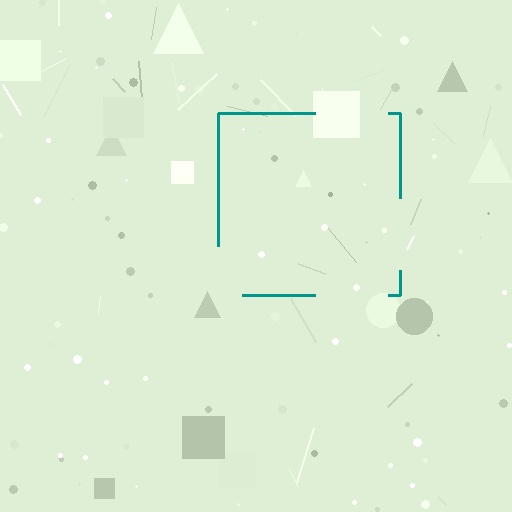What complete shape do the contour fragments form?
The contour fragments form a square.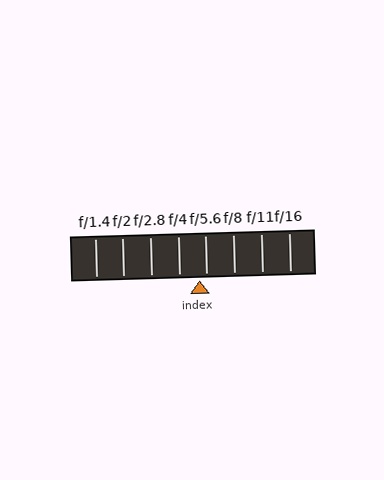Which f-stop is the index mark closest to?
The index mark is closest to f/5.6.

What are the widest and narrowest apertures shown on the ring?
The widest aperture shown is f/1.4 and the narrowest is f/16.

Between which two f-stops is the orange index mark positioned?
The index mark is between f/4 and f/5.6.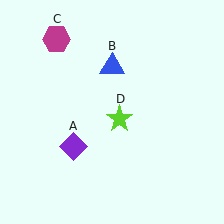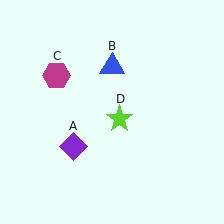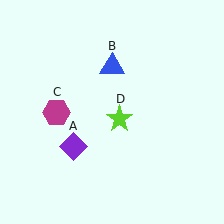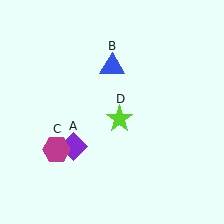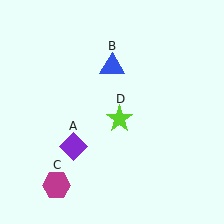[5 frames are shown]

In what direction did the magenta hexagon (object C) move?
The magenta hexagon (object C) moved down.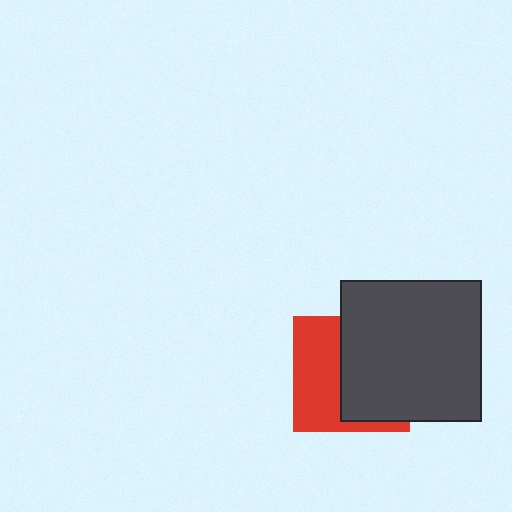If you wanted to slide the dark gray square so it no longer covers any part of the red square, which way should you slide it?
Slide it right — that is the most direct way to separate the two shapes.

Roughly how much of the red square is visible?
A small part of it is visible (roughly 45%).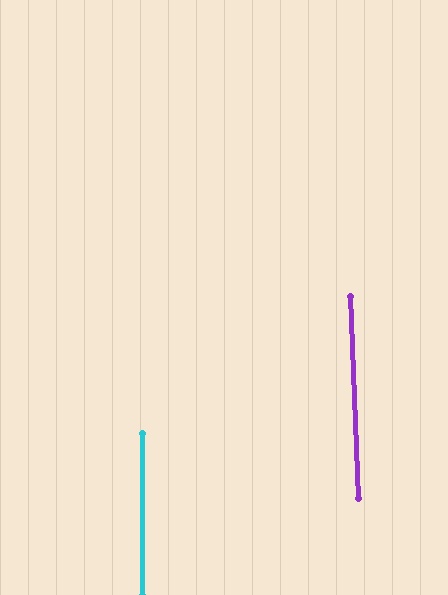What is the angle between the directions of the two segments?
Approximately 2 degrees.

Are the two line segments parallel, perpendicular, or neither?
Parallel — their directions differ by only 2.0°.